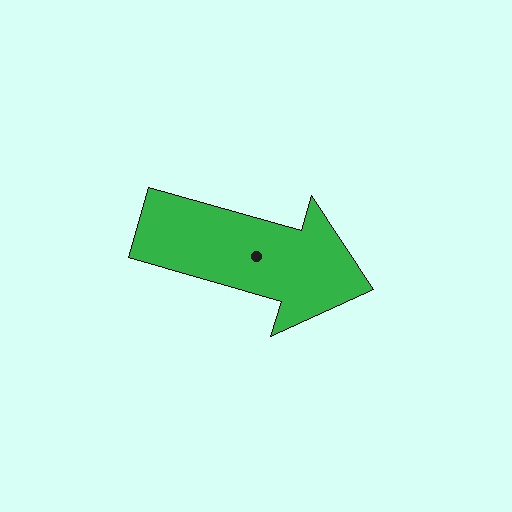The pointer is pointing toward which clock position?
Roughly 4 o'clock.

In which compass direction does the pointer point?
East.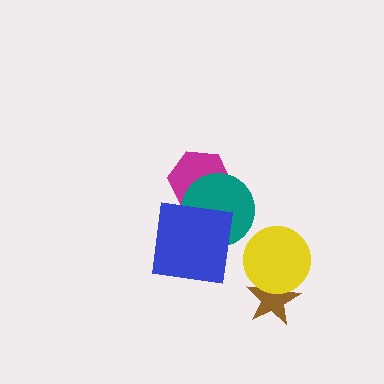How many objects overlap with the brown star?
1 object overlaps with the brown star.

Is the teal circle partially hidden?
Yes, it is partially covered by another shape.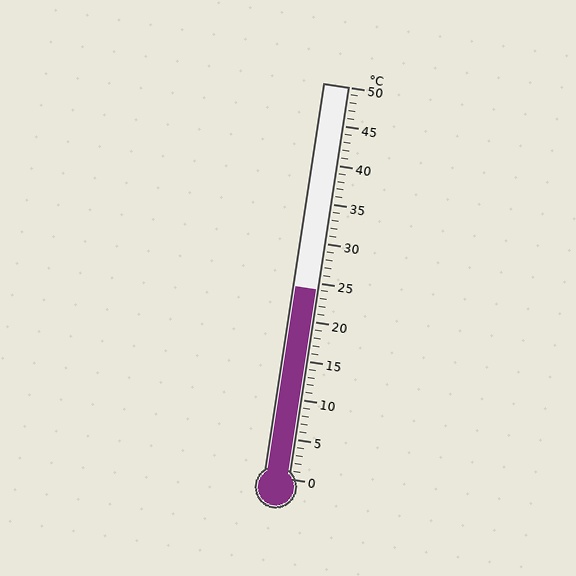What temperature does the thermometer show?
The thermometer shows approximately 24°C.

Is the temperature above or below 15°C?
The temperature is above 15°C.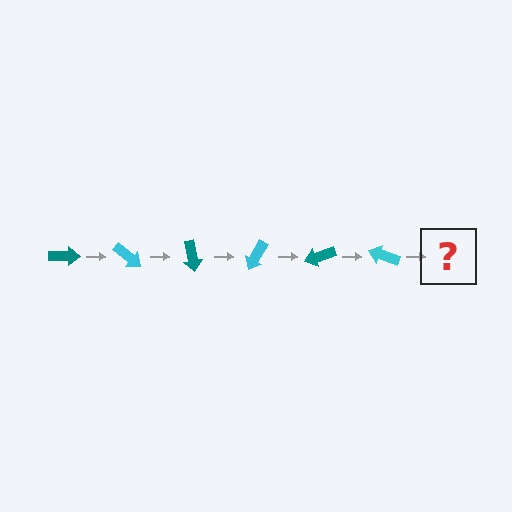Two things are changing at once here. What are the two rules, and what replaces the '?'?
The two rules are that it rotates 40 degrees each step and the color cycles through teal and cyan. The '?' should be a teal arrow, rotated 240 degrees from the start.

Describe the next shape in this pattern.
It should be a teal arrow, rotated 240 degrees from the start.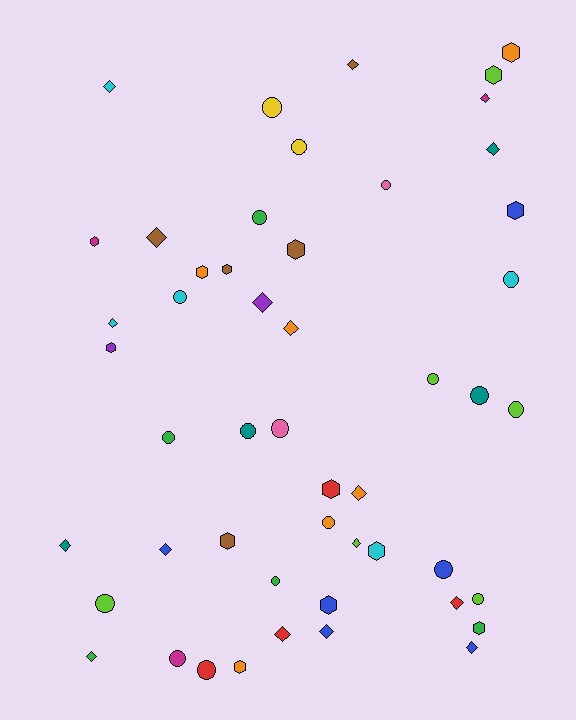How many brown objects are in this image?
There are 5 brown objects.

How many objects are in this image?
There are 50 objects.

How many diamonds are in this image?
There are 17 diamonds.